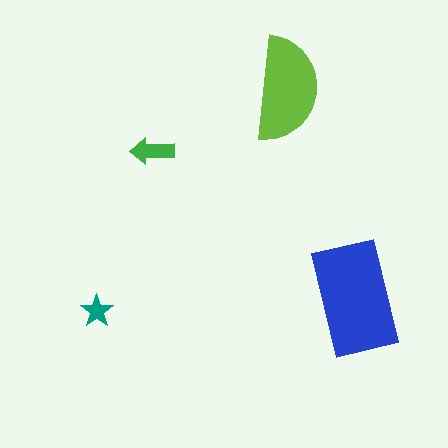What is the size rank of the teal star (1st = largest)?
4th.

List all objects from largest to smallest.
The blue rectangle, the lime semicircle, the green arrow, the teal star.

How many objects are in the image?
There are 4 objects in the image.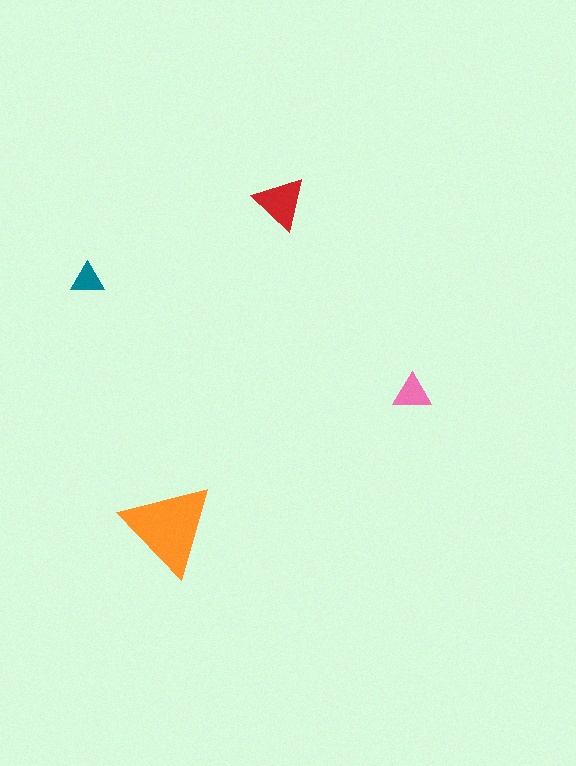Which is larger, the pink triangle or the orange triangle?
The orange one.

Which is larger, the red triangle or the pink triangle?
The red one.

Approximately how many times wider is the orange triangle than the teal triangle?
About 3 times wider.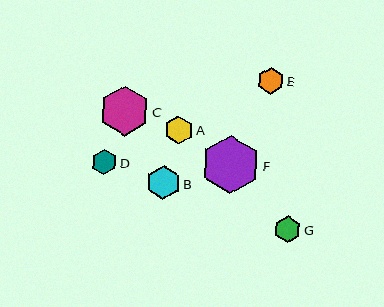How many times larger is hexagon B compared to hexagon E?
Hexagon B is approximately 1.3 times the size of hexagon E.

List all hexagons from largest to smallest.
From largest to smallest: F, C, B, A, G, E, D.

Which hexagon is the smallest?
Hexagon D is the smallest with a size of approximately 25 pixels.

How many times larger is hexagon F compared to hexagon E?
Hexagon F is approximately 2.2 times the size of hexagon E.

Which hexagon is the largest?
Hexagon F is the largest with a size of approximately 58 pixels.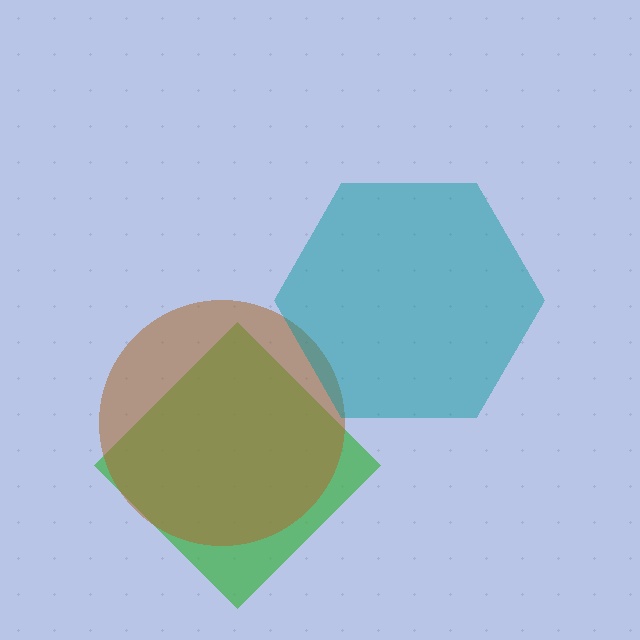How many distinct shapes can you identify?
There are 3 distinct shapes: a green diamond, a brown circle, a teal hexagon.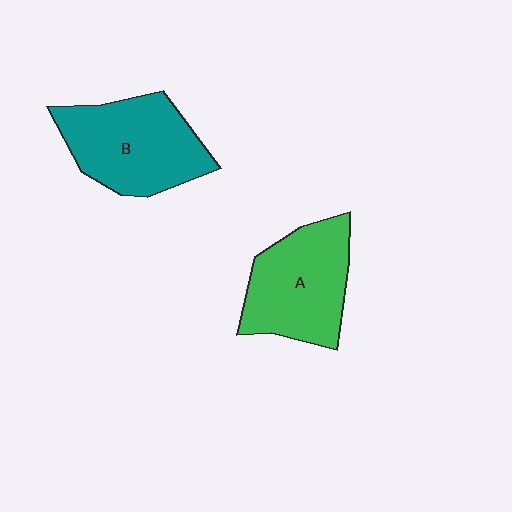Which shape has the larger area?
Shape B (teal).